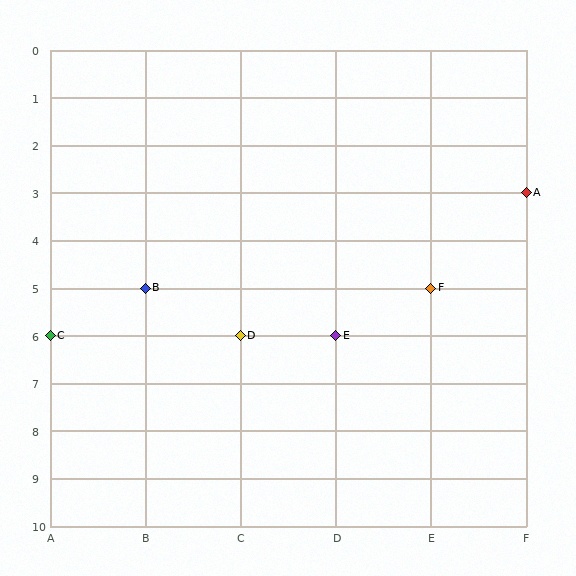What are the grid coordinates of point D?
Point D is at grid coordinates (C, 6).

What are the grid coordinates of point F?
Point F is at grid coordinates (E, 5).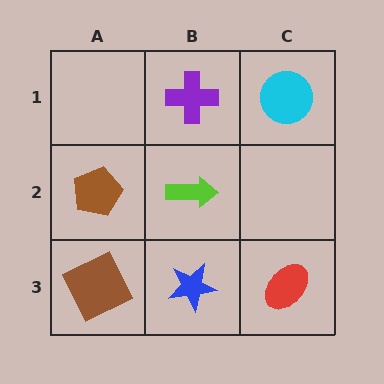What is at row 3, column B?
A blue star.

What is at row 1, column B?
A purple cross.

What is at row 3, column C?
A red ellipse.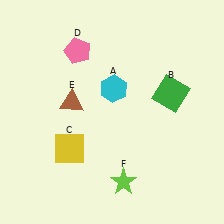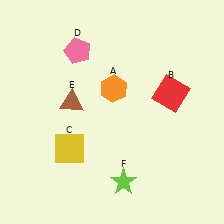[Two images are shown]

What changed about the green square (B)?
In Image 1, B is green. In Image 2, it changed to red.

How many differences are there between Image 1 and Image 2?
There are 2 differences between the two images.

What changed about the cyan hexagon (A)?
In Image 1, A is cyan. In Image 2, it changed to orange.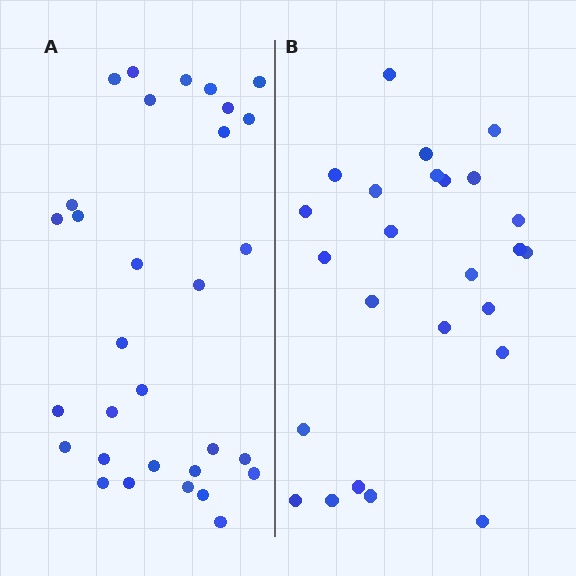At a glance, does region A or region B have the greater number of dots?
Region A (the left region) has more dots.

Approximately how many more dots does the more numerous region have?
Region A has about 6 more dots than region B.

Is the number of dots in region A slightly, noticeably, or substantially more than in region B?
Region A has only slightly more — the two regions are fairly close. The ratio is roughly 1.2 to 1.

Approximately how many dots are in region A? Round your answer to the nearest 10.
About 30 dots. (The exact count is 31, which rounds to 30.)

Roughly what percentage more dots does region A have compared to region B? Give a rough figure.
About 25% more.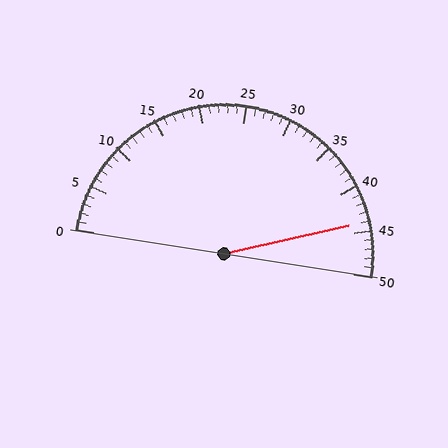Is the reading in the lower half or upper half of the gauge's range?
The reading is in the upper half of the range (0 to 50).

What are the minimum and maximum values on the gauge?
The gauge ranges from 0 to 50.